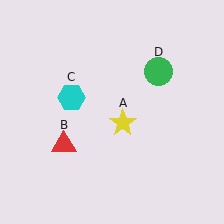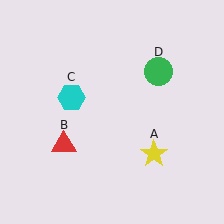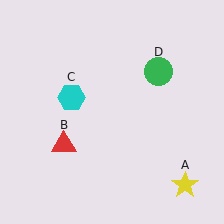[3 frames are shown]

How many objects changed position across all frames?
1 object changed position: yellow star (object A).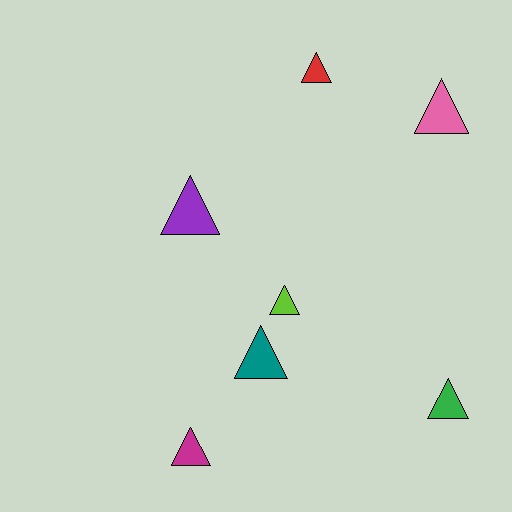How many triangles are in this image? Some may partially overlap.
There are 7 triangles.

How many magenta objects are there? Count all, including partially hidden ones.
There is 1 magenta object.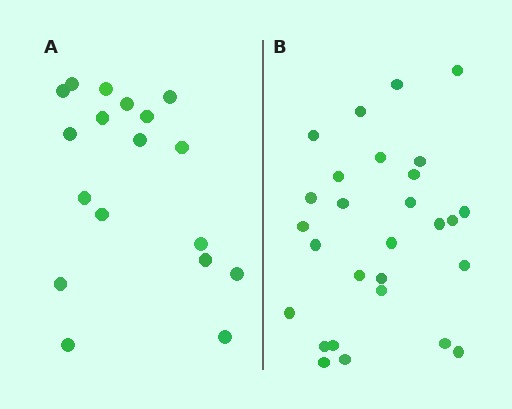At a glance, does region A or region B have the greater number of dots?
Region B (the right region) has more dots.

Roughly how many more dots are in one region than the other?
Region B has roughly 10 or so more dots than region A.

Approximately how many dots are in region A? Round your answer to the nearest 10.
About 20 dots. (The exact count is 18, which rounds to 20.)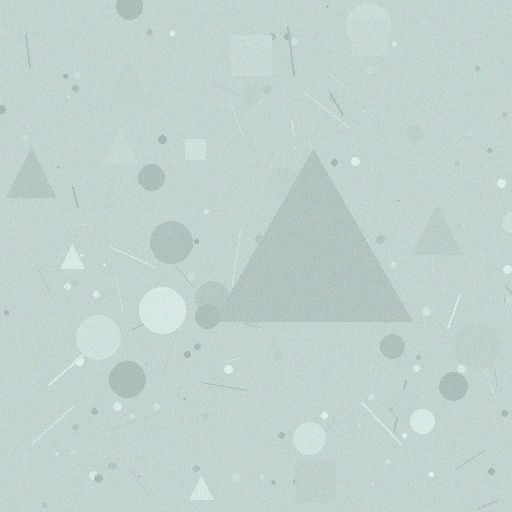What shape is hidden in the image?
A triangle is hidden in the image.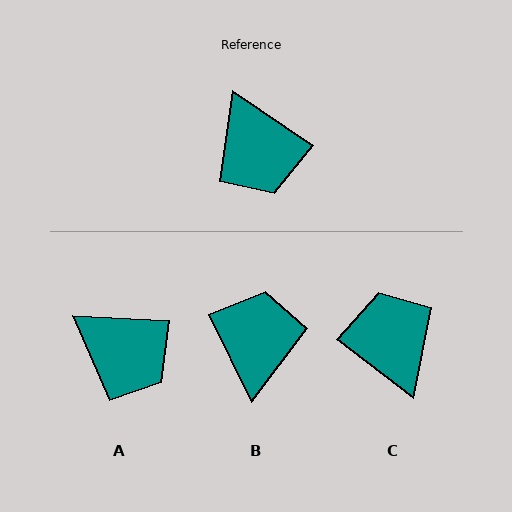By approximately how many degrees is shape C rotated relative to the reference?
Approximately 177 degrees counter-clockwise.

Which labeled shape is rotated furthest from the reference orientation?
C, about 177 degrees away.